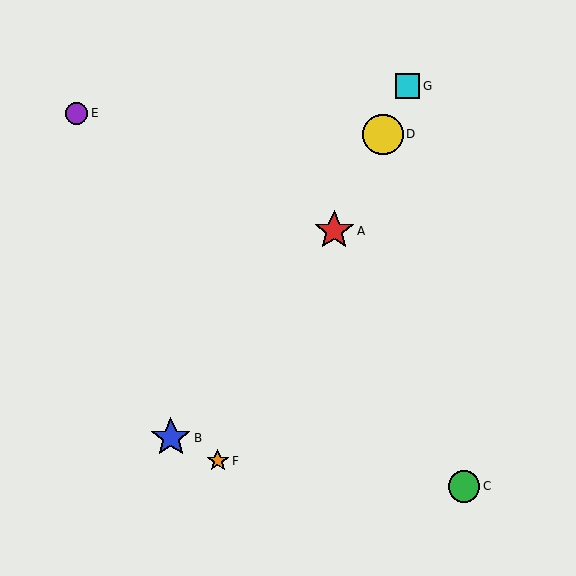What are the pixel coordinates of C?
Object C is at (464, 486).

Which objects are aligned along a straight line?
Objects A, D, F, G are aligned along a straight line.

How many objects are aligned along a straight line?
4 objects (A, D, F, G) are aligned along a straight line.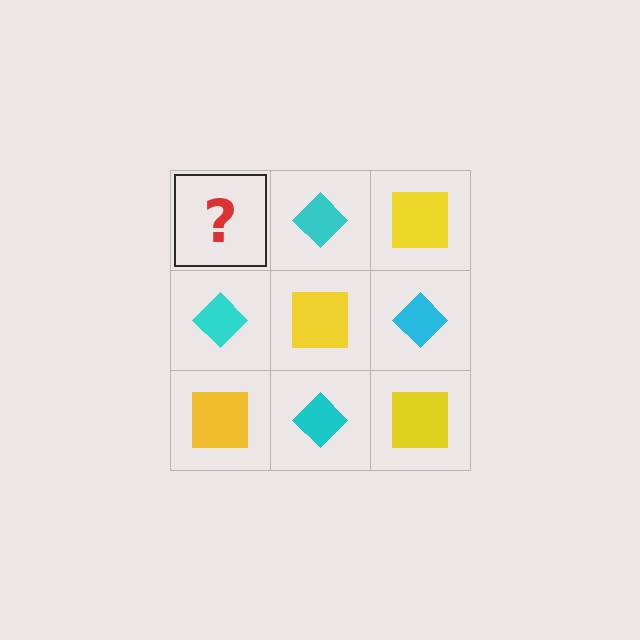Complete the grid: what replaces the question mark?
The question mark should be replaced with a yellow square.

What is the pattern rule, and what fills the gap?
The rule is that it alternates yellow square and cyan diamond in a checkerboard pattern. The gap should be filled with a yellow square.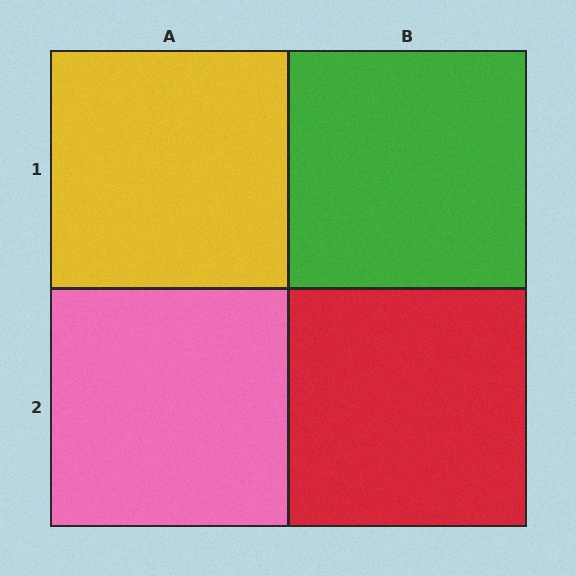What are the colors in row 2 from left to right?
Pink, red.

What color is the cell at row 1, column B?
Green.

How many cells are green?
1 cell is green.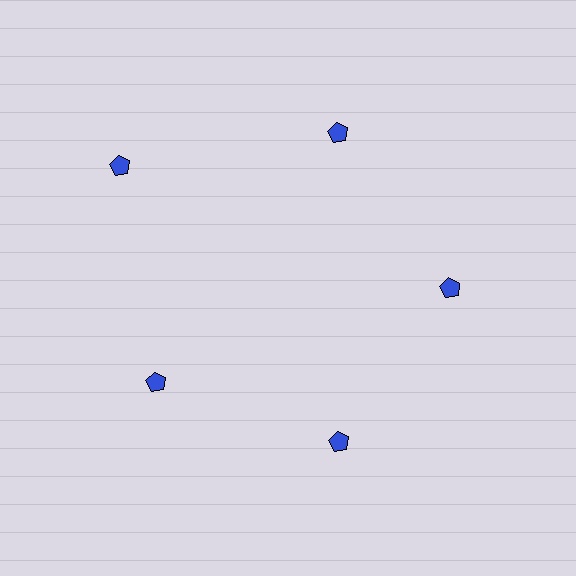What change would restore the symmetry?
The symmetry would be restored by moving it inward, back onto the ring so that all 5 pentagons sit at equal angles and equal distance from the center.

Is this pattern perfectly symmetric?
No. The 5 blue pentagons are arranged in a ring, but one element near the 10 o'clock position is pushed outward from the center, breaking the 5-fold rotational symmetry.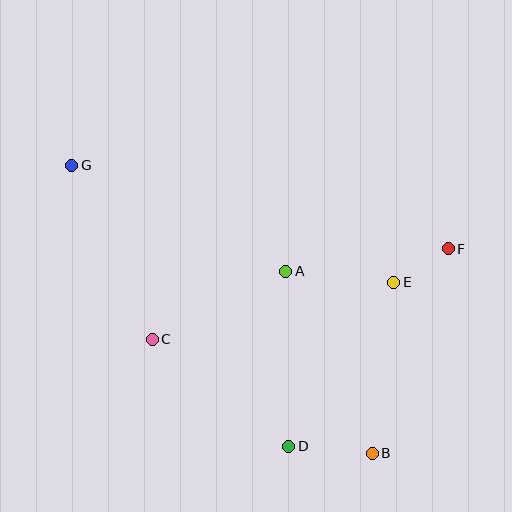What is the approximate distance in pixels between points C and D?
The distance between C and D is approximately 173 pixels.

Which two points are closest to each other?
Points E and F are closest to each other.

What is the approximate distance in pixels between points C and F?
The distance between C and F is approximately 309 pixels.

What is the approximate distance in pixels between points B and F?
The distance between B and F is approximately 219 pixels.